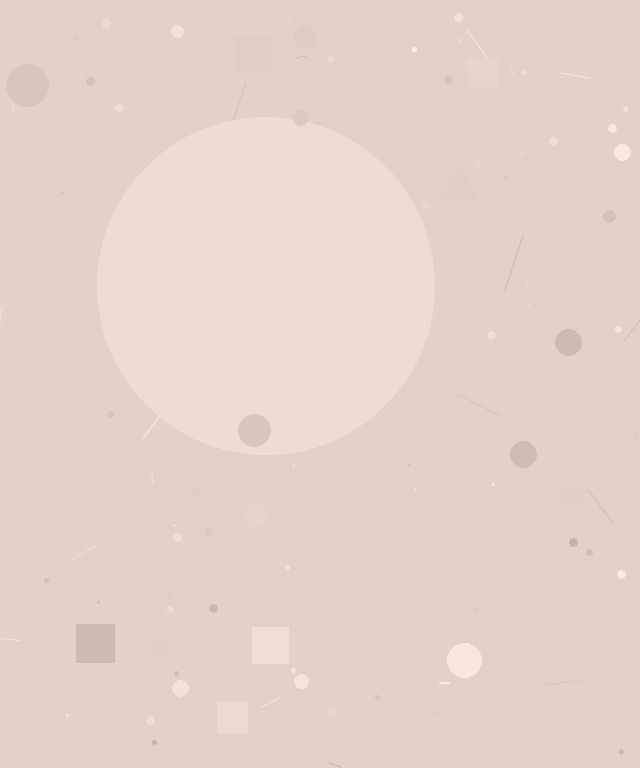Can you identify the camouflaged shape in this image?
The camouflaged shape is a circle.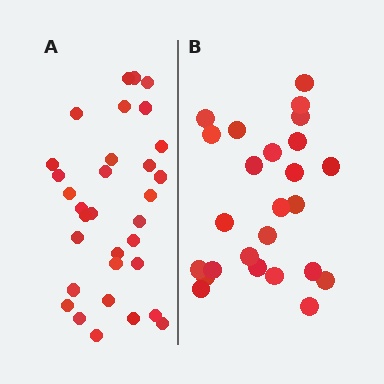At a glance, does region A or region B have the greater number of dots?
Region A (the left region) has more dots.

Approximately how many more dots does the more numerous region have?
Region A has roughly 8 or so more dots than region B.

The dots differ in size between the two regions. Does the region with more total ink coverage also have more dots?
No. Region B has more total ink coverage because its dots are larger, but region A actually contains more individual dots. Total area can be misleading — the number of items is what matters here.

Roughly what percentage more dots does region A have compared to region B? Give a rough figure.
About 30% more.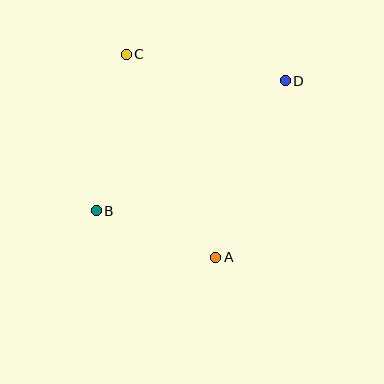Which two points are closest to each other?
Points A and B are closest to each other.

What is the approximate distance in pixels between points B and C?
The distance between B and C is approximately 159 pixels.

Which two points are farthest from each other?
Points B and D are farthest from each other.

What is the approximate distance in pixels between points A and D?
The distance between A and D is approximately 190 pixels.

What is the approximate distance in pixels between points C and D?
The distance between C and D is approximately 161 pixels.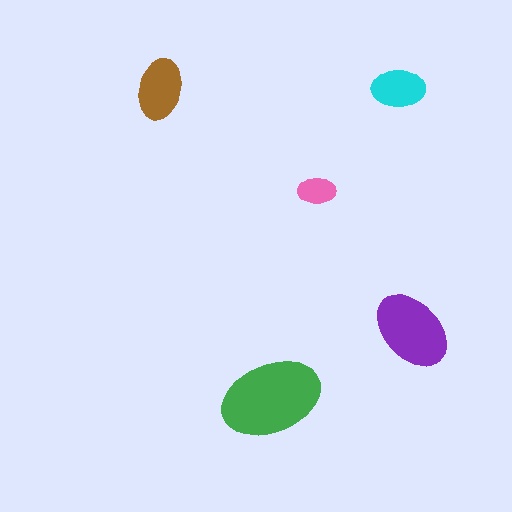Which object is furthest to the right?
The purple ellipse is rightmost.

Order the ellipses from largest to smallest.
the green one, the purple one, the brown one, the cyan one, the pink one.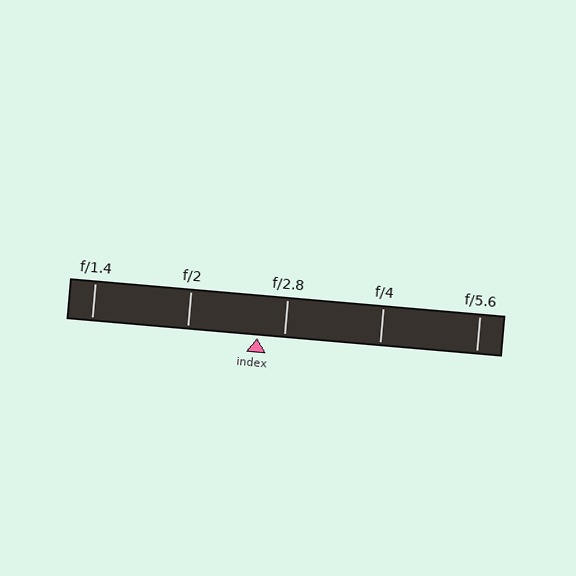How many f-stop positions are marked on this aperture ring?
There are 5 f-stop positions marked.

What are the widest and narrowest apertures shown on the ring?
The widest aperture shown is f/1.4 and the narrowest is f/5.6.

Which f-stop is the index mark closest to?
The index mark is closest to f/2.8.